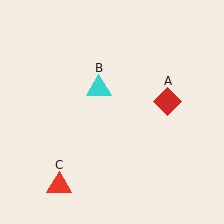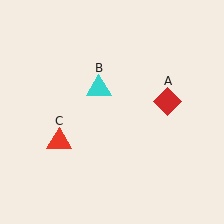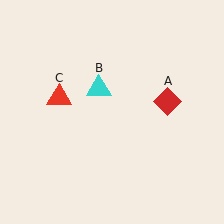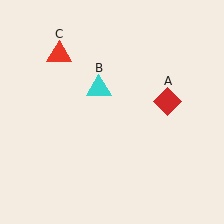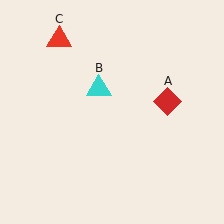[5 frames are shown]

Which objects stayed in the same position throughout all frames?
Red diamond (object A) and cyan triangle (object B) remained stationary.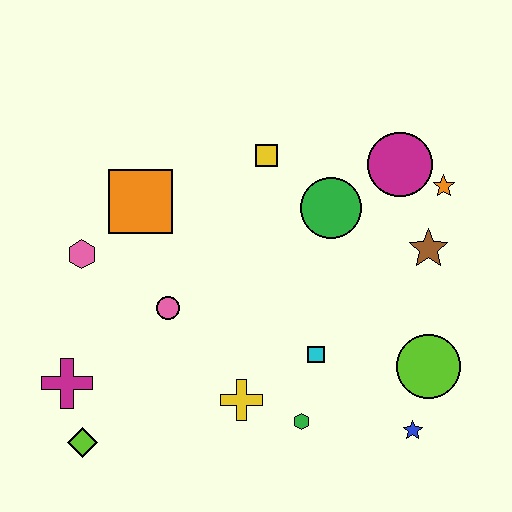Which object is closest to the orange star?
The magenta circle is closest to the orange star.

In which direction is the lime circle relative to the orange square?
The lime circle is to the right of the orange square.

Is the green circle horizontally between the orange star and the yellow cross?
Yes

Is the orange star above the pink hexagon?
Yes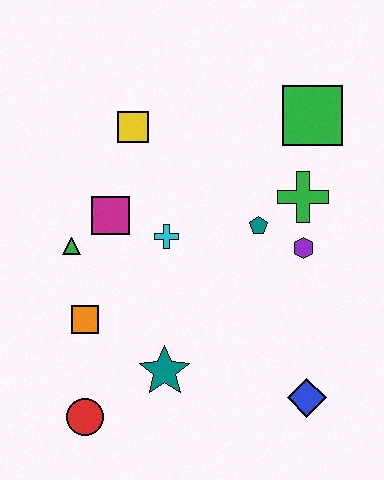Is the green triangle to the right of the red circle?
No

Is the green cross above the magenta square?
Yes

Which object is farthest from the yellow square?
The blue diamond is farthest from the yellow square.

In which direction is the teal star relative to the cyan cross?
The teal star is below the cyan cross.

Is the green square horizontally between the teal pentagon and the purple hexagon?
No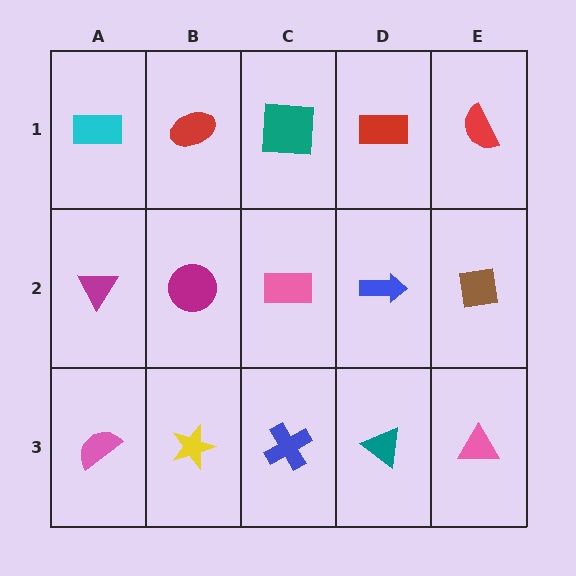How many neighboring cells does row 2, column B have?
4.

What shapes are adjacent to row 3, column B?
A magenta circle (row 2, column B), a pink semicircle (row 3, column A), a blue cross (row 3, column C).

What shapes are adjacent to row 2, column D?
A red rectangle (row 1, column D), a teal triangle (row 3, column D), a pink rectangle (row 2, column C), a brown square (row 2, column E).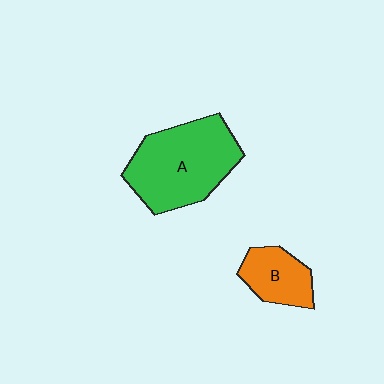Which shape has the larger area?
Shape A (green).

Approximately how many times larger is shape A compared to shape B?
Approximately 2.2 times.